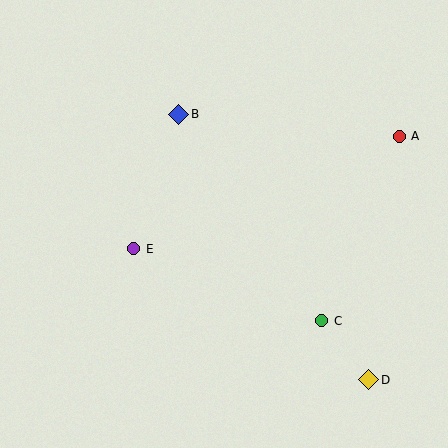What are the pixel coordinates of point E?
Point E is at (134, 249).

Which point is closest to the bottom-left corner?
Point E is closest to the bottom-left corner.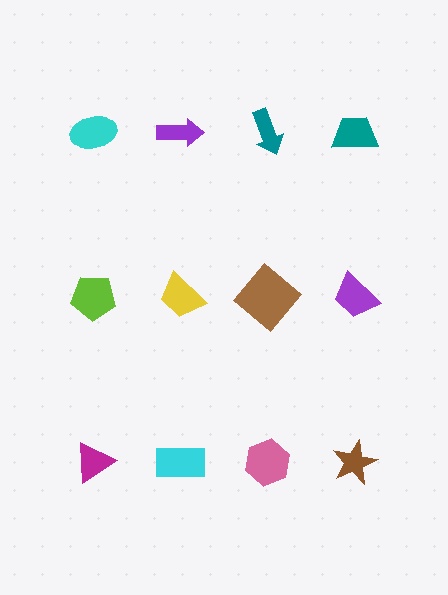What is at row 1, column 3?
A teal arrow.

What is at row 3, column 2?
A cyan rectangle.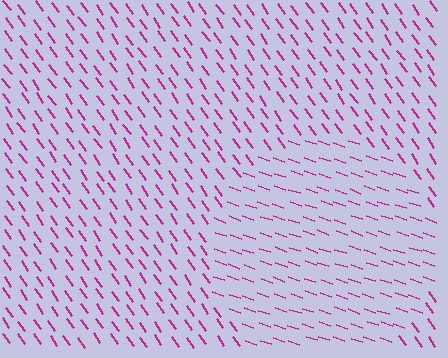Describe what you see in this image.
The image is filled with small magenta line segments. A circle region in the image has lines oriented differently from the surrounding lines, creating a visible texture boundary.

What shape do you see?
I see a circle.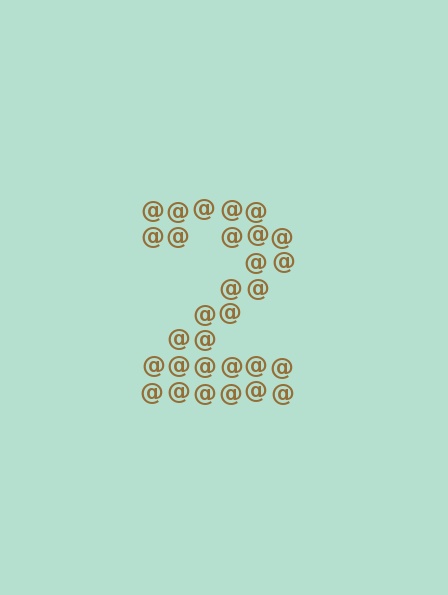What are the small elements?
The small elements are at signs.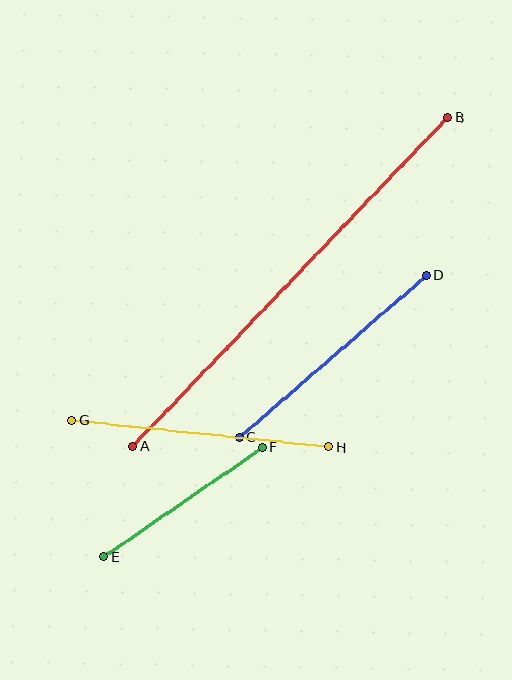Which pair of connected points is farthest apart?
Points A and B are farthest apart.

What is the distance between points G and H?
The distance is approximately 259 pixels.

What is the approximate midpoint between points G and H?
The midpoint is at approximately (200, 434) pixels.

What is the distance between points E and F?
The distance is approximately 192 pixels.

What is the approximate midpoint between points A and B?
The midpoint is at approximately (290, 282) pixels.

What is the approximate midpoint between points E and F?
The midpoint is at approximately (183, 502) pixels.